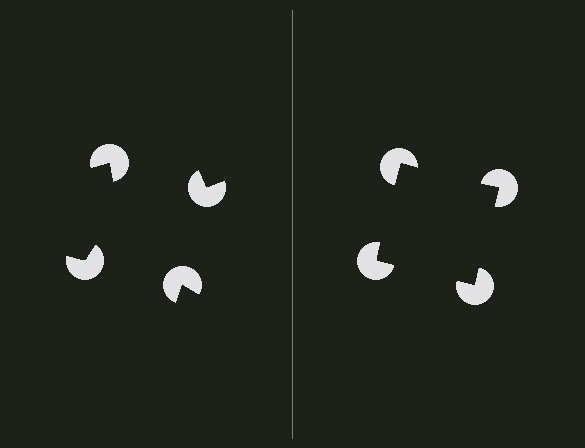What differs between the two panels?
The pac-man discs are positioned identically on both sides; only the wedge orientations differ. On the right they align to a square; on the left they are misaligned.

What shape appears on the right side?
An illusory square.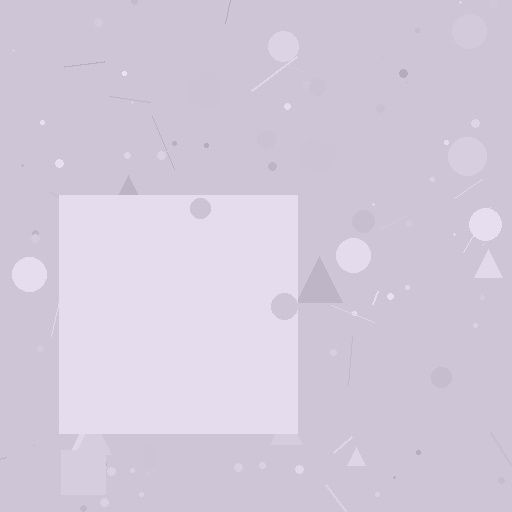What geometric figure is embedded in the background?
A square is embedded in the background.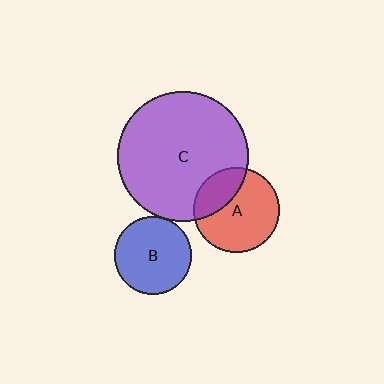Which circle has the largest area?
Circle C (purple).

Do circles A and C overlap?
Yes.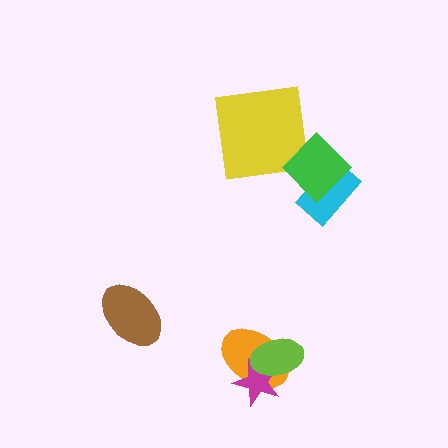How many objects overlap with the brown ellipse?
0 objects overlap with the brown ellipse.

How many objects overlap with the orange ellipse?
2 objects overlap with the orange ellipse.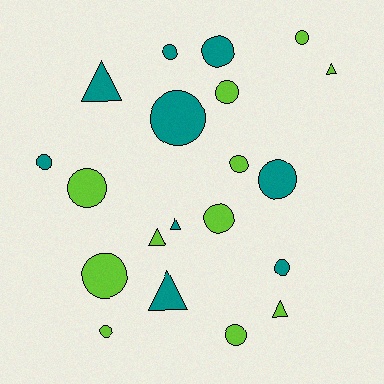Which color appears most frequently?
Lime, with 11 objects.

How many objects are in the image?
There are 20 objects.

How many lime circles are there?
There are 8 lime circles.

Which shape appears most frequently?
Circle, with 14 objects.